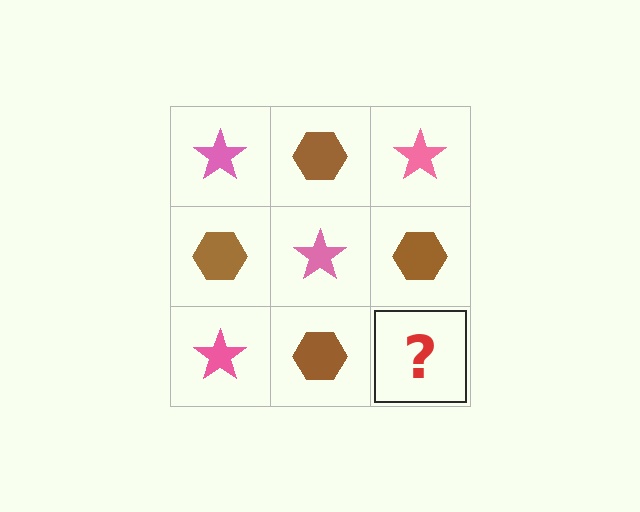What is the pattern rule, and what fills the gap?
The rule is that it alternates pink star and brown hexagon in a checkerboard pattern. The gap should be filled with a pink star.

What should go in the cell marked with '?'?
The missing cell should contain a pink star.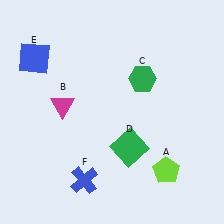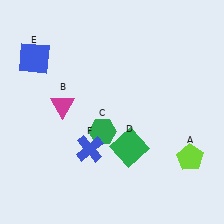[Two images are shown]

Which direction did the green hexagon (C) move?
The green hexagon (C) moved down.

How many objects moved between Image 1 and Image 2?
3 objects moved between the two images.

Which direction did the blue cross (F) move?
The blue cross (F) moved up.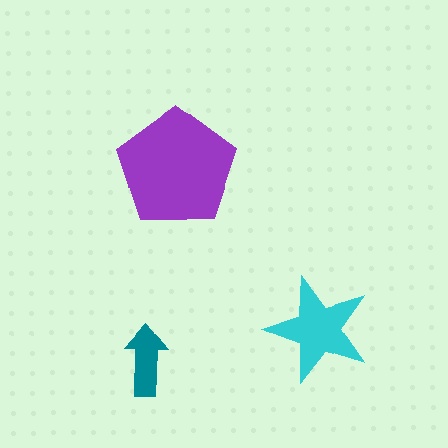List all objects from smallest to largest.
The teal arrow, the cyan star, the purple pentagon.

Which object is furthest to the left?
The teal arrow is leftmost.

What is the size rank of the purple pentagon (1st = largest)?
1st.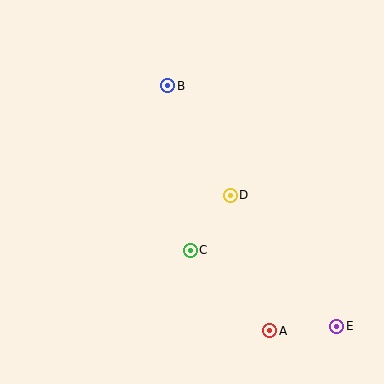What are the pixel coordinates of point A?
Point A is at (270, 331).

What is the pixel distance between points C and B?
The distance between C and B is 166 pixels.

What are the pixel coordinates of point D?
Point D is at (230, 195).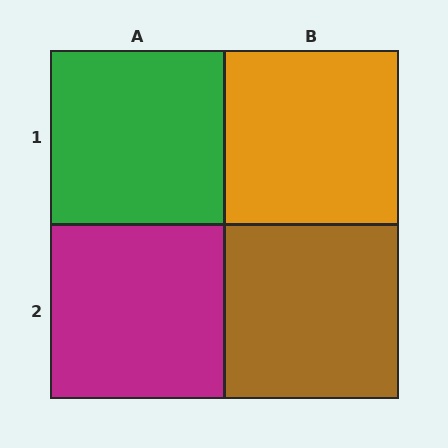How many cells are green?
1 cell is green.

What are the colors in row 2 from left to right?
Magenta, brown.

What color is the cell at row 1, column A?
Green.